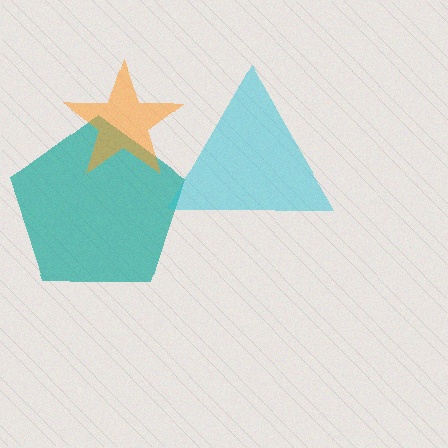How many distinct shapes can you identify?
There are 3 distinct shapes: a teal pentagon, an orange star, a cyan triangle.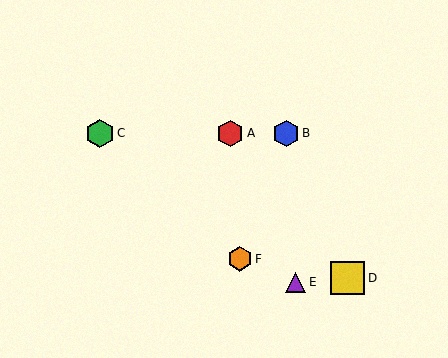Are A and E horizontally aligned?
No, A is at y≈133 and E is at y≈283.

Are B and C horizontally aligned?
Yes, both are at y≈133.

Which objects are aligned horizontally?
Objects A, B, C are aligned horizontally.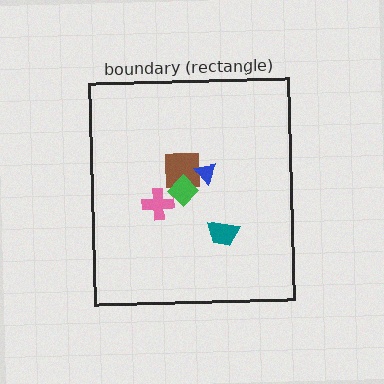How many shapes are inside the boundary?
5 inside, 0 outside.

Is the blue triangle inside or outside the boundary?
Inside.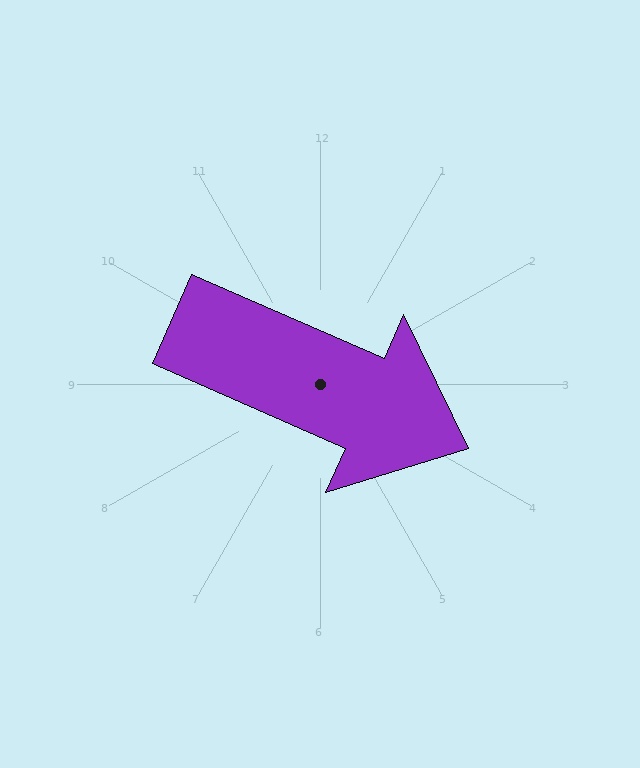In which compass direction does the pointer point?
Southeast.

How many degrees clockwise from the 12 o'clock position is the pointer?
Approximately 114 degrees.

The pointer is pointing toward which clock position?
Roughly 4 o'clock.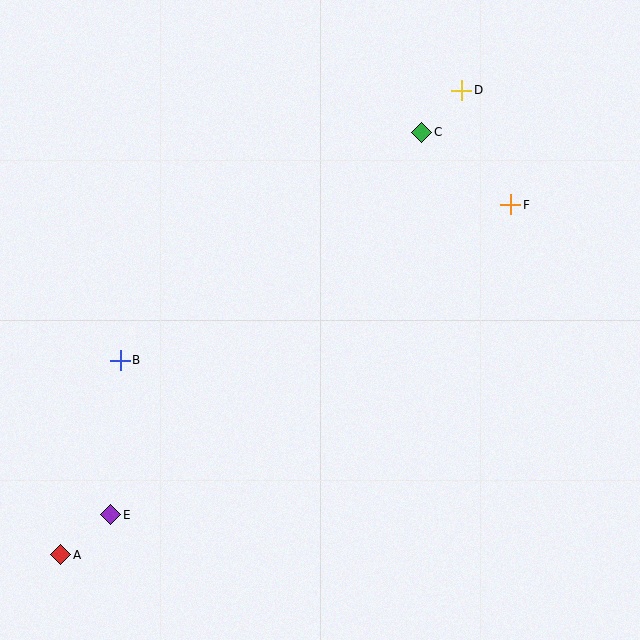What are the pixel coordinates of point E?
Point E is at (111, 515).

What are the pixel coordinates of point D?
Point D is at (462, 90).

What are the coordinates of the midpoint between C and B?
The midpoint between C and B is at (271, 246).